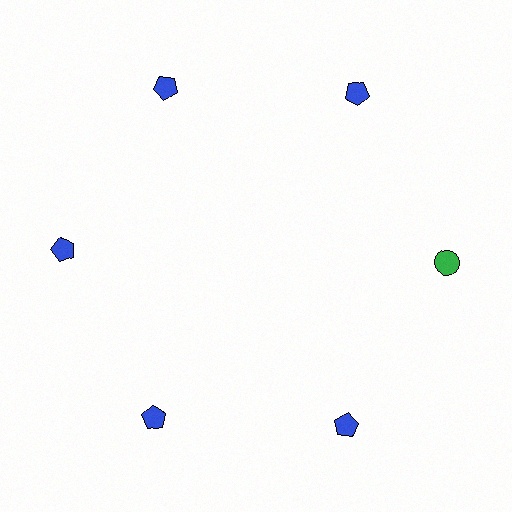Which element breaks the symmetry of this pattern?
The green circle at roughly the 3 o'clock position breaks the symmetry. All other shapes are blue pentagons.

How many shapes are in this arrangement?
There are 6 shapes arranged in a ring pattern.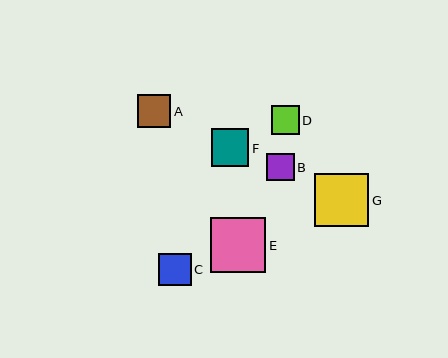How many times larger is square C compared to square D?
Square C is approximately 1.2 times the size of square D.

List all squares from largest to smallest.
From largest to smallest: E, G, F, A, C, D, B.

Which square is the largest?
Square E is the largest with a size of approximately 55 pixels.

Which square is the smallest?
Square B is the smallest with a size of approximately 28 pixels.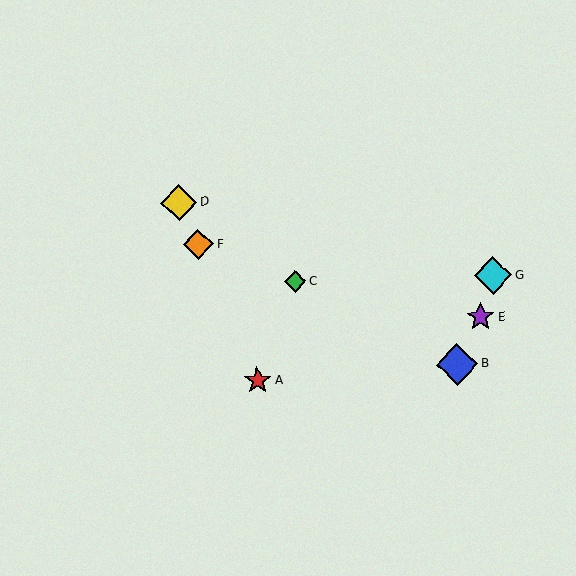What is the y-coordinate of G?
Object G is at y≈275.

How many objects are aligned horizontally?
2 objects (C, G) are aligned horizontally.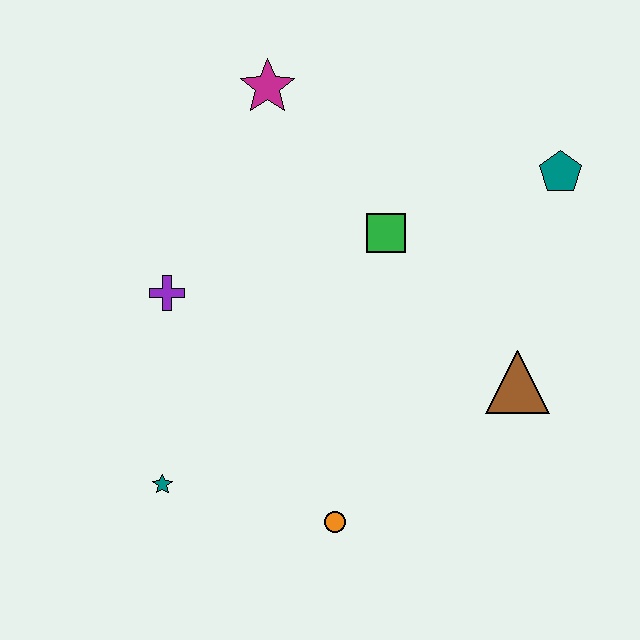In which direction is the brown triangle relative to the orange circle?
The brown triangle is to the right of the orange circle.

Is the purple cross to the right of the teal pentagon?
No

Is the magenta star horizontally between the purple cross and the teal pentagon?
Yes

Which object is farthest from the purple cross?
The teal pentagon is farthest from the purple cross.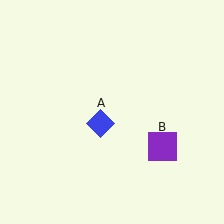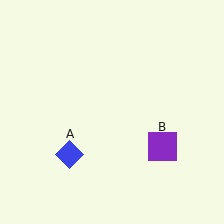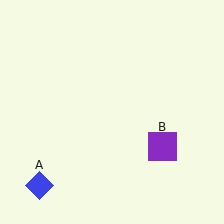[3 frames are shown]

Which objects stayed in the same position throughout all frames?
Purple square (object B) remained stationary.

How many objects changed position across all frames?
1 object changed position: blue diamond (object A).